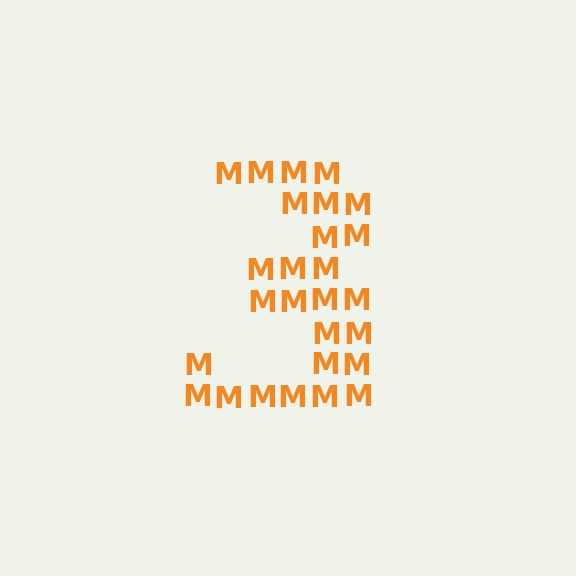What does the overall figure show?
The overall figure shows the digit 3.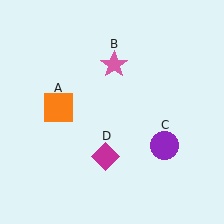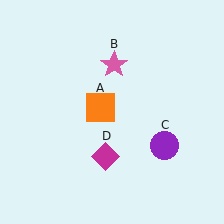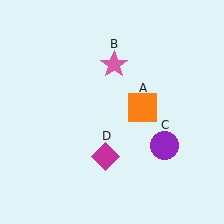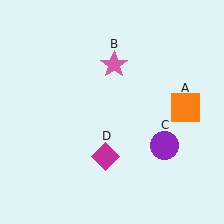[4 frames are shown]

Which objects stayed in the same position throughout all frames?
Pink star (object B) and purple circle (object C) and magenta diamond (object D) remained stationary.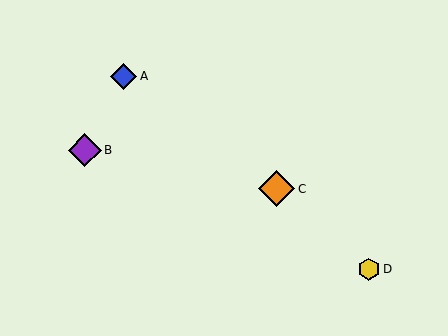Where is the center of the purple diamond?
The center of the purple diamond is at (85, 150).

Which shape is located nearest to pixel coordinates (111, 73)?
The blue diamond (labeled A) at (123, 76) is nearest to that location.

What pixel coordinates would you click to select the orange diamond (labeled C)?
Click at (277, 189) to select the orange diamond C.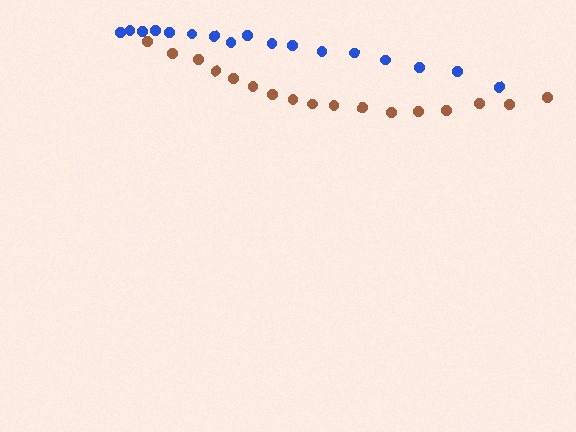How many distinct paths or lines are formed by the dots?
There are 2 distinct paths.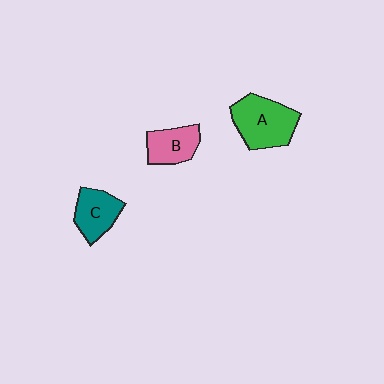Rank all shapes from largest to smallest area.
From largest to smallest: A (green), C (teal), B (pink).